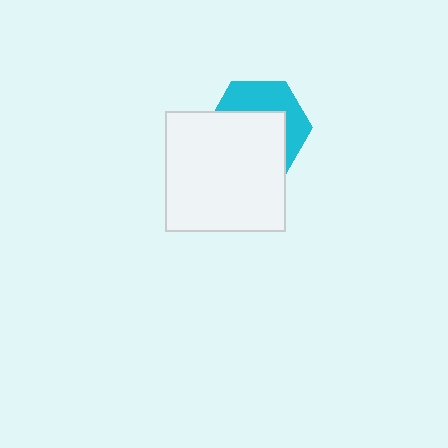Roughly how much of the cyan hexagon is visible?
A small part of it is visible (roughly 42%).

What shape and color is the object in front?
The object in front is a white rectangle.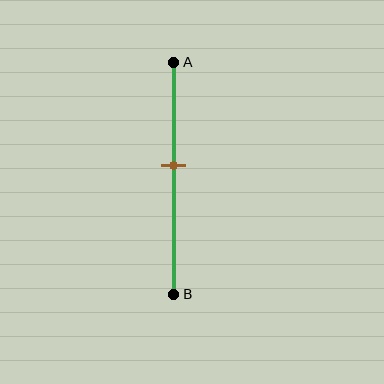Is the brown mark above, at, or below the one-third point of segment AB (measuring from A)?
The brown mark is below the one-third point of segment AB.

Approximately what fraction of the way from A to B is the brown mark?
The brown mark is approximately 45% of the way from A to B.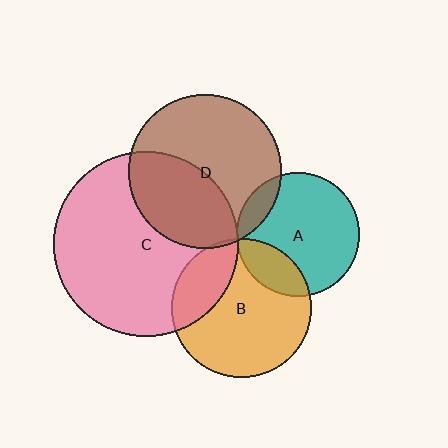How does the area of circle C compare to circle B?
Approximately 1.8 times.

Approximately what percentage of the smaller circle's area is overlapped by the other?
Approximately 40%.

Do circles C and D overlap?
Yes.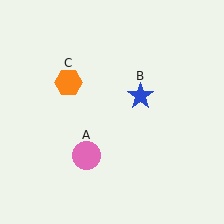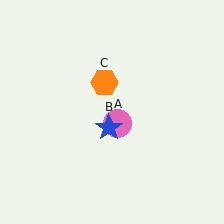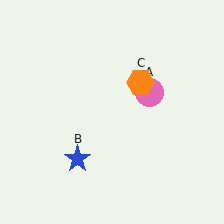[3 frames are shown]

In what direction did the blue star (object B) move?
The blue star (object B) moved down and to the left.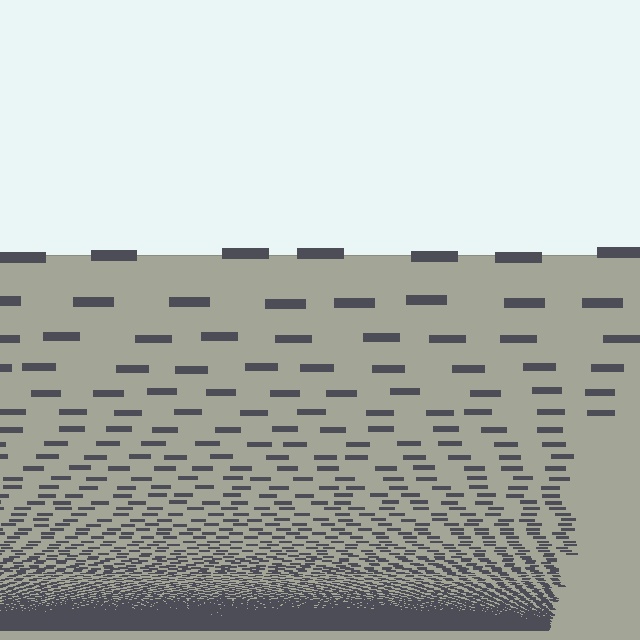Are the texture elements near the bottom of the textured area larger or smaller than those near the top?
Smaller. The gradient is inverted — elements near the bottom are smaller and denser.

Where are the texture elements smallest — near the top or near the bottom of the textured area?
Near the bottom.